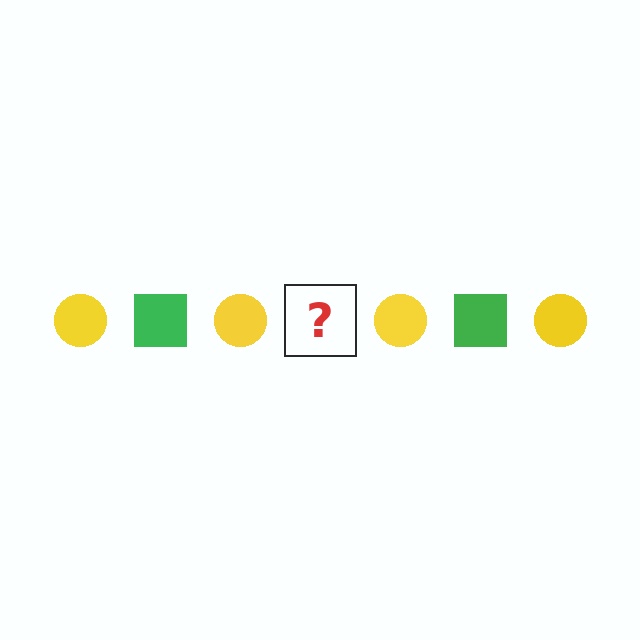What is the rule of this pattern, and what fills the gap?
The rule is that the pattern alternates between yellow circle and green square. The gap should be filled with a green square.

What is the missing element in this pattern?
The missing element is a green square.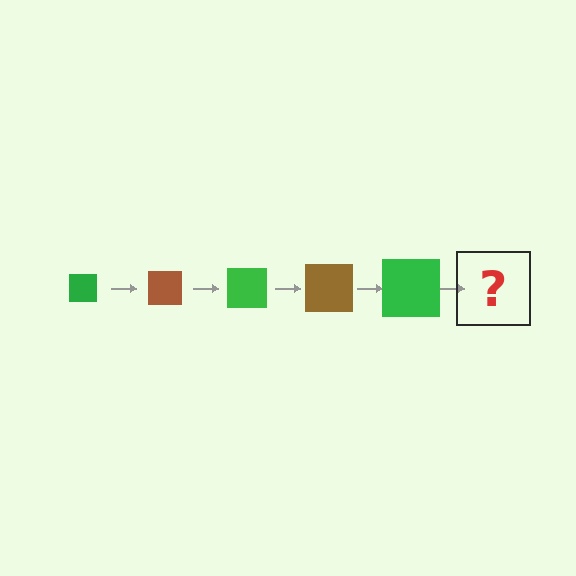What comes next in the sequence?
The next element should be a brown square, larger than the previous one.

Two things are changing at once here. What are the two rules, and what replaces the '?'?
The two rules are that the square grows larger each step and the color cycles through green and brown. The '?' should be a brown square, larger than the previous one.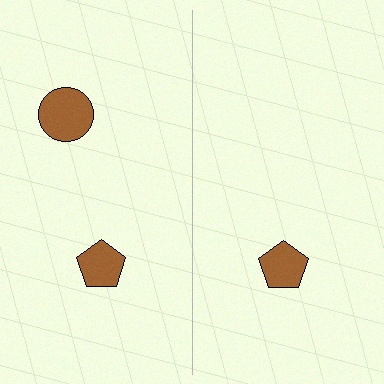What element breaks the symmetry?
A brown circle is missing from the right side.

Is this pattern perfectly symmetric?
No, the pattern is not perfectly symmetric. A brown circle is missing from the right side.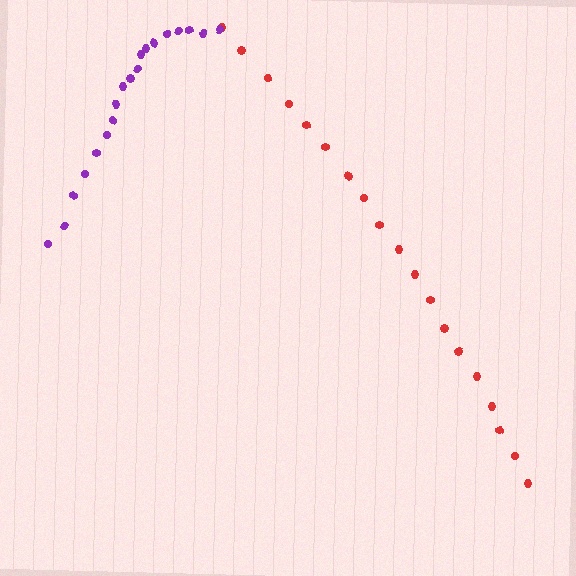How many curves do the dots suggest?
There are 2 distinct paths.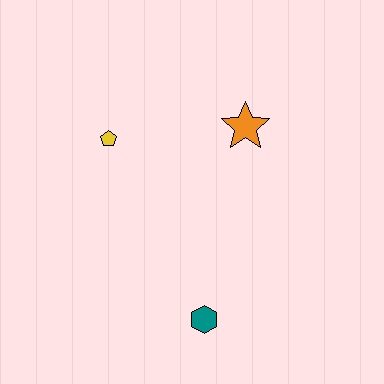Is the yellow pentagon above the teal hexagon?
Yes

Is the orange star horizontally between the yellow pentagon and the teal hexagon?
No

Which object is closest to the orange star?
The yellow pentagon is closest to the orange star.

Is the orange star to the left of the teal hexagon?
No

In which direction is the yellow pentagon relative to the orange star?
The yellow pentagon is to the left of the orange star.